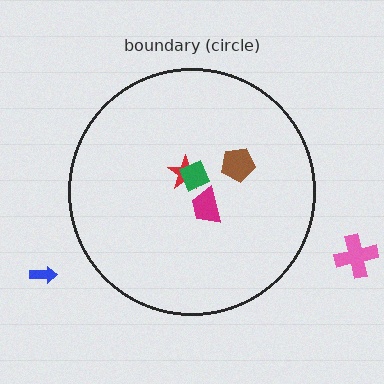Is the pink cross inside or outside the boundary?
Outside.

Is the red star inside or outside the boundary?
Inside.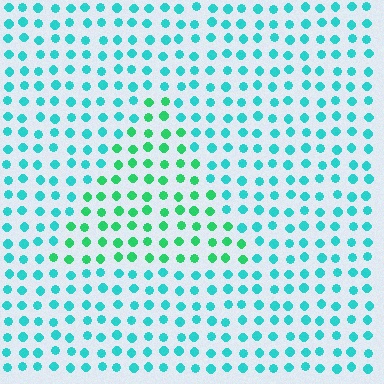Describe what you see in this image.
The image is filled with small cyan elements in a uniform arrangement. A triangle-shaped region is visible where the elements are tinted to a slightly different hue, forming a subtle color boundary.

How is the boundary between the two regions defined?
The boundary is defined purely by a slight shift in hue (about 35 degrees). Spacing, size, and orientation are identical on both sides.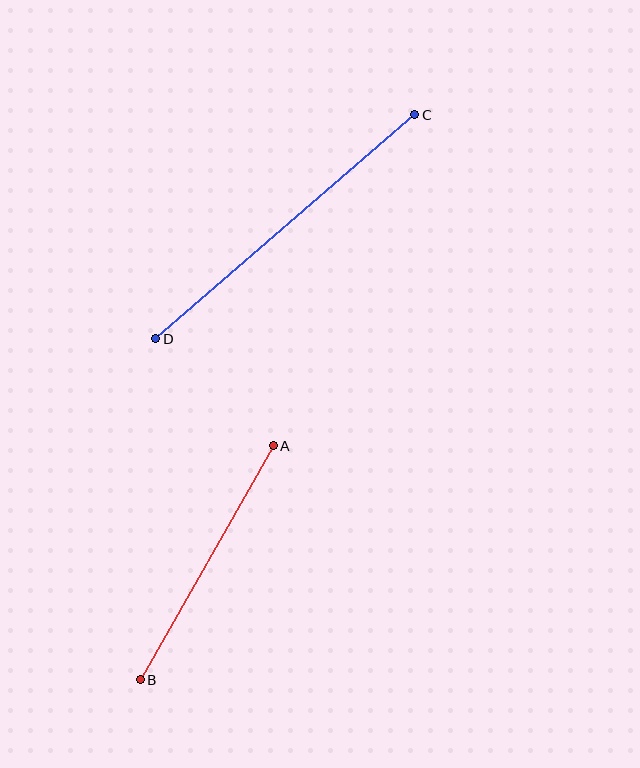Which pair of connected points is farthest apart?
Points C and D are farthest apart.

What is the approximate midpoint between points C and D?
The midpoint is at approximately (285, 227) pixels.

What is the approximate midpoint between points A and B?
The midpoint is at approximately (207, 563) pixels.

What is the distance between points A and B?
The distance is approximately 269 pixels.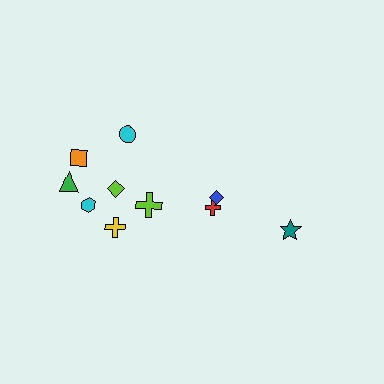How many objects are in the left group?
There are 7 objects.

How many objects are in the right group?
There are 3 objects.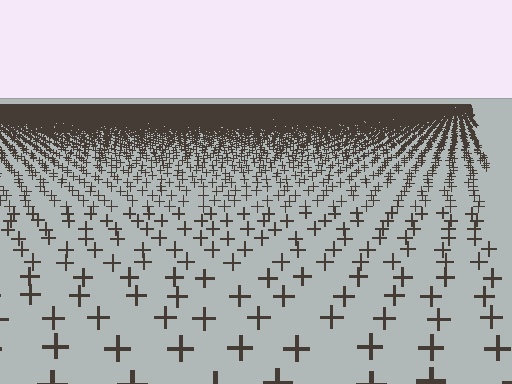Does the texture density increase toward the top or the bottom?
Density increases toward the top.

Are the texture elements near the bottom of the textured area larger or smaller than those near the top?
Larger. Near the bottom, elements are closer to the viewer and appear at a bigger on-screen size.